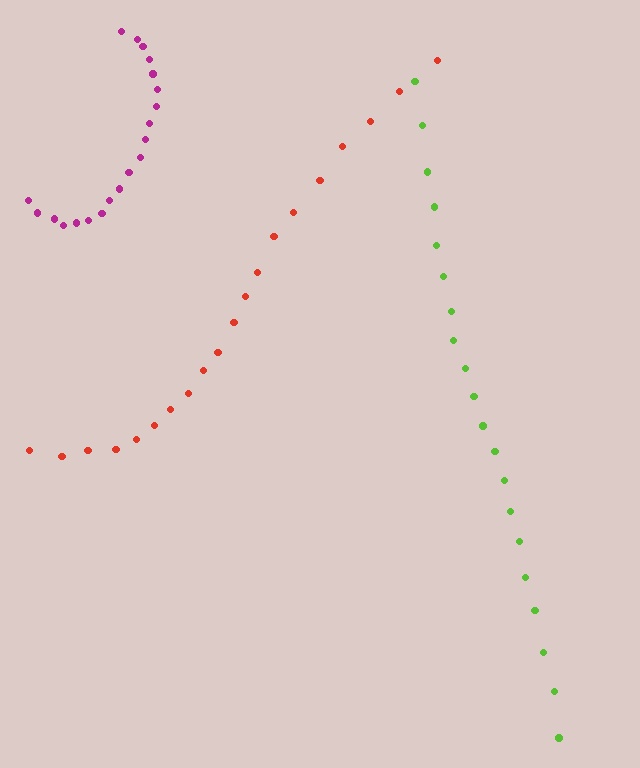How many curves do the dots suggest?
There are 3 distinct paths.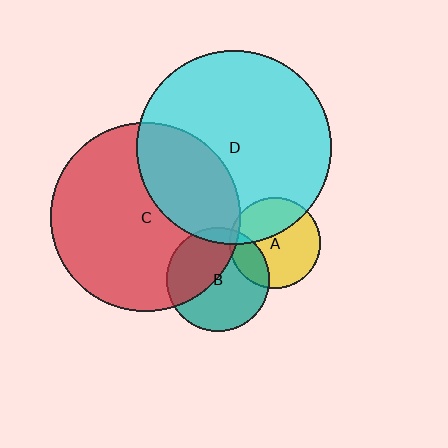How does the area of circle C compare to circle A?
Approximately 4.4 times.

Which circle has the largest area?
Circle D (cyan).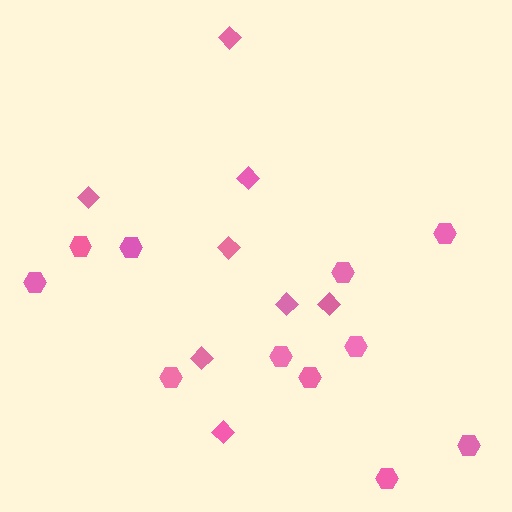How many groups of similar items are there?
There are 2 groups: one group of diamonds (8) and one group of hexagons (11).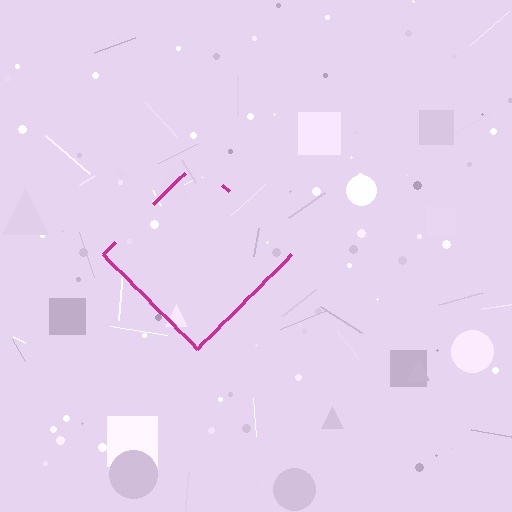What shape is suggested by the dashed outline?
The dashed outline suggests a diamond.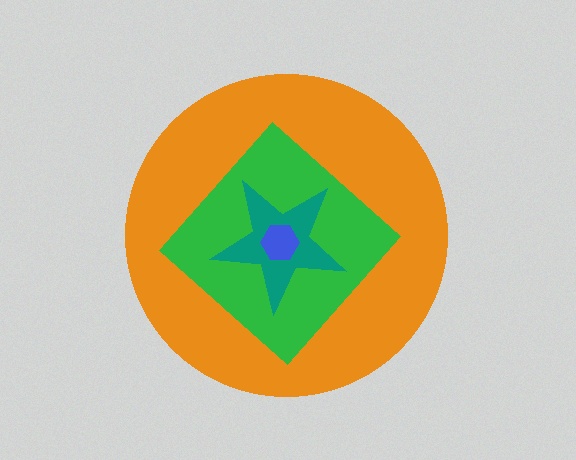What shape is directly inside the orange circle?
The green diamond.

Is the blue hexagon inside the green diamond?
Yes.